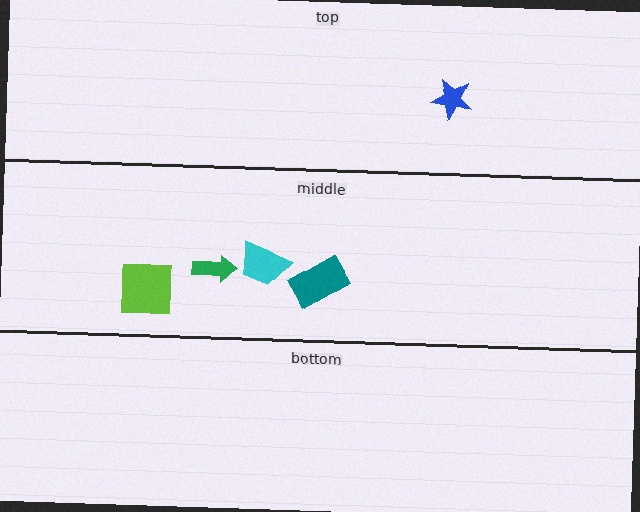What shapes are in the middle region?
The cyan trapezoid, the lime square, the green arrow, the teal rectangle.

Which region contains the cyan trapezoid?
The middle region.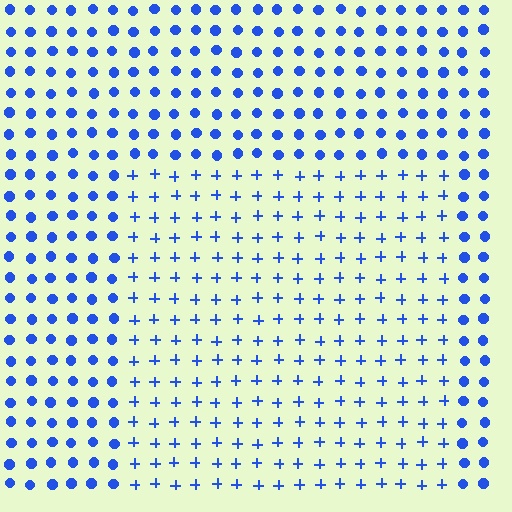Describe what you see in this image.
The image is filled with small blue elements arranged in a uniform grid. A rectangle-shaped region contains plus signs, while the surrounding area contains circles. The boundary is defined purely by the change in element shape.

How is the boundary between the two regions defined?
The boundary is defined by a change in element shape: plus signs inside vs. circles outside. All elements share the same color and spacing.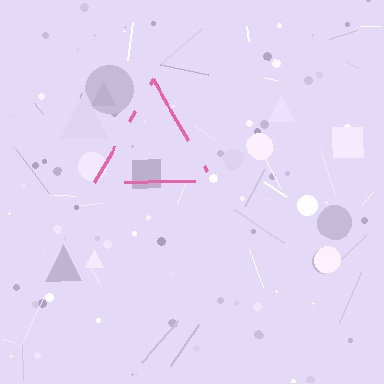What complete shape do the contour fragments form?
The contour fragments form a triangle.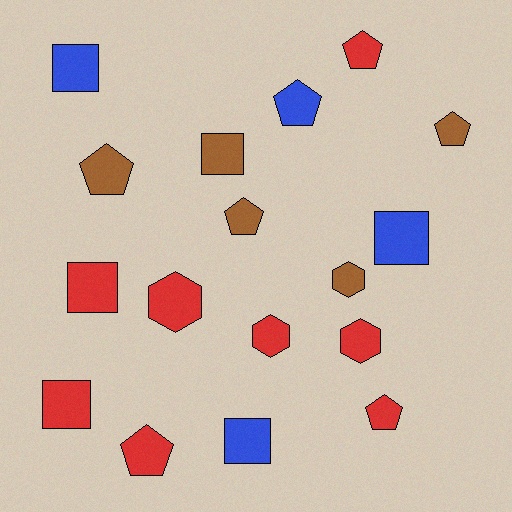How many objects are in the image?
There are 17 objects.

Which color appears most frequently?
Red, with 8 objects.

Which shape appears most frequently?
Pentagon, with 7 objects.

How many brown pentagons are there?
There are 3 brown pentagons.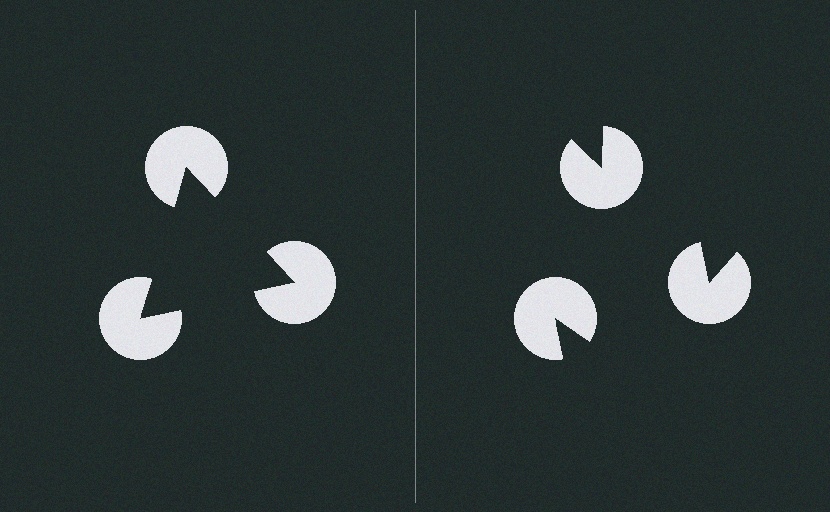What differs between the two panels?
The pac-man discs are positioned identically on both sides; only the wedge orientations differ. On the left they align to a triangle; on the right they are misaligned.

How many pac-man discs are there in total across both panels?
6 — 3 on each side.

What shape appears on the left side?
An illusory triangle.